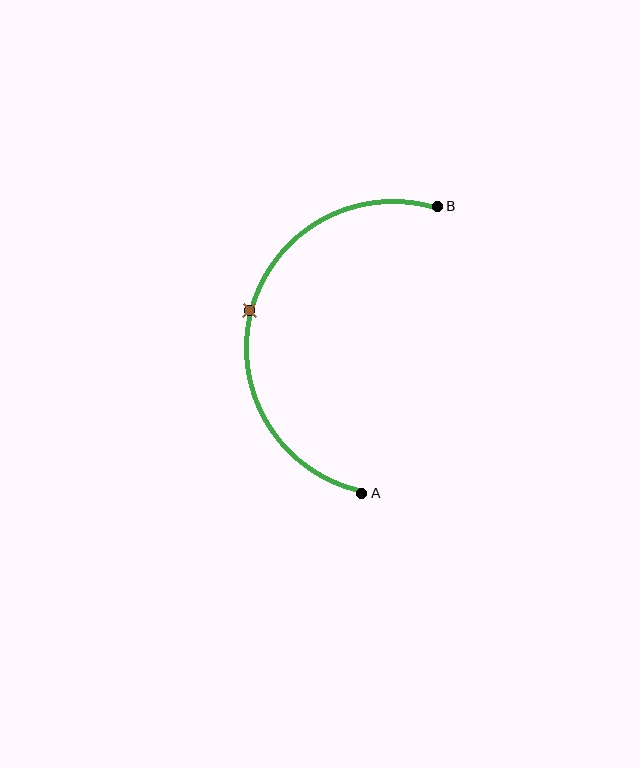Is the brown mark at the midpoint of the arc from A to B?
Yes. The brown mark lies on the arc at equal arc-length from both A and B — it is the arc midpoint.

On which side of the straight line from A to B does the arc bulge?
The arc bulges to the left of the straight line connecting A and B.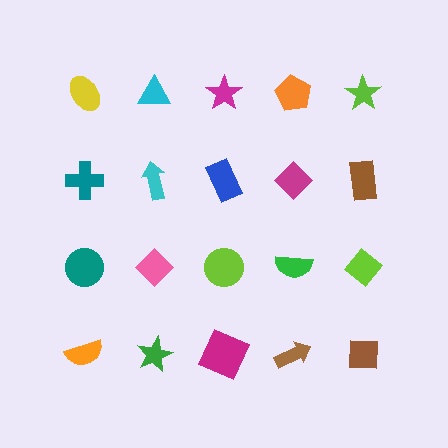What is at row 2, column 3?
A blue rectangle.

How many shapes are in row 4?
5 shapes.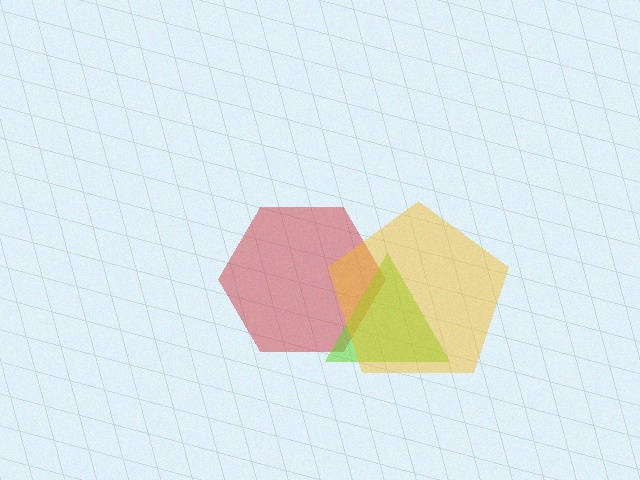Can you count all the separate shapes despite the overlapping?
Yes, there are 3 separate shapes.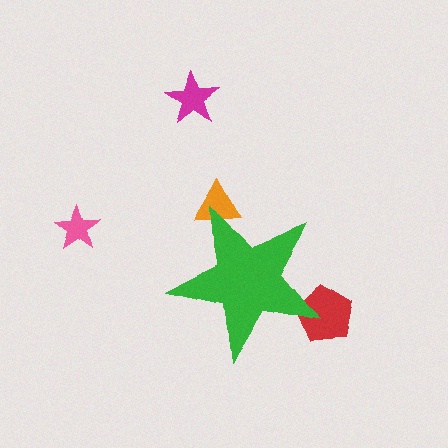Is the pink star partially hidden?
No, the pink star is fully visible.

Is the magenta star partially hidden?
No, the magenta star is fully visible.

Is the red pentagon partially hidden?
Yes, the red pentagon is partially hidden behind the green star.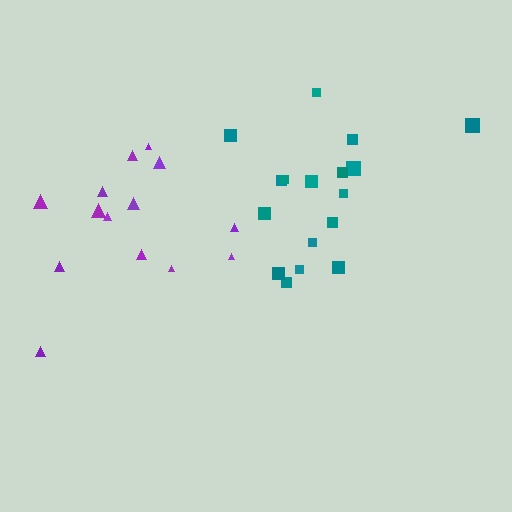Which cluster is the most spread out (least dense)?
Teal.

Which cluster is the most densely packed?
Purple.